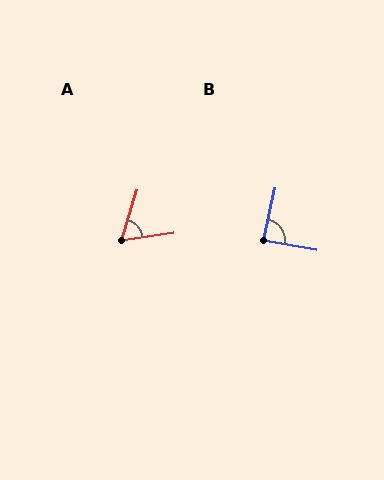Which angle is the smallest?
A, at approximately 64 degrees.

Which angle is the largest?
B, at approximately 88 degrees.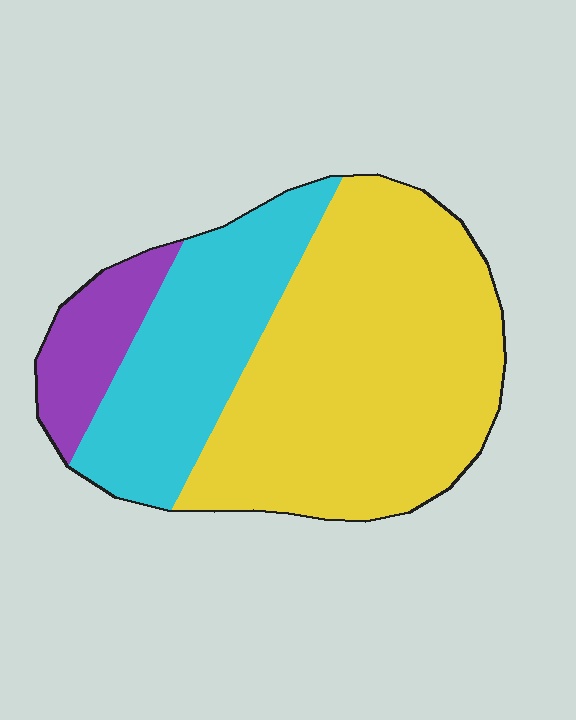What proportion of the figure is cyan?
Cyan takes up between a sixth and a third of the figure.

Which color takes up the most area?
Yellow, at roughly 60%.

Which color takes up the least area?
Purple, at roughly 10%.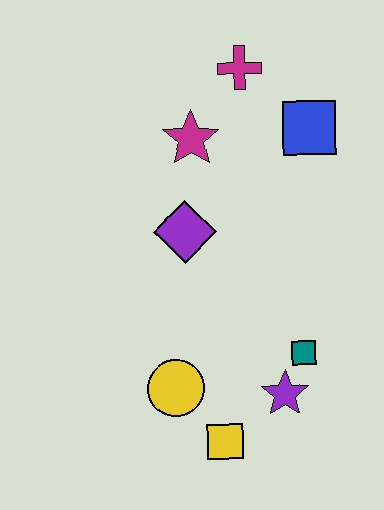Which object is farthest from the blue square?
The yellow square is farthest from the blue square.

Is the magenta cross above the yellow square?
Yes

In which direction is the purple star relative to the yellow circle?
The purple star is to the right of the yellow circle.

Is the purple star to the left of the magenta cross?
No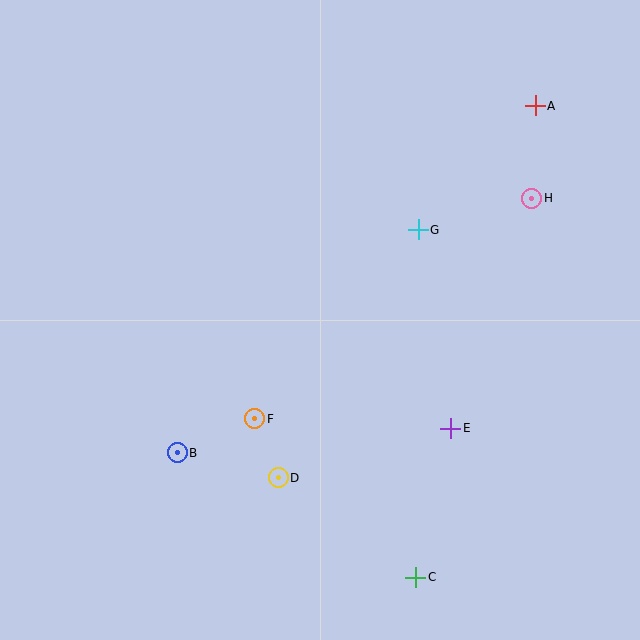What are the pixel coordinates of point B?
Point B is at (177, 453).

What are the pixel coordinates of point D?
Point D is at (278, 478).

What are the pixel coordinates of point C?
Point C is at (416, 577).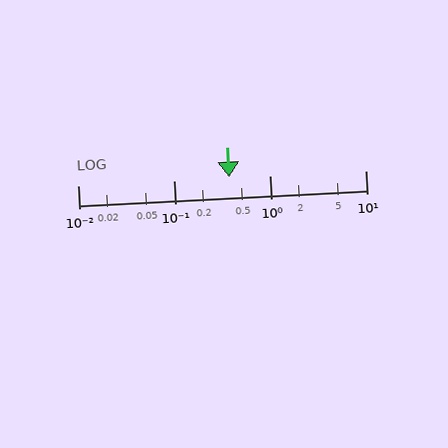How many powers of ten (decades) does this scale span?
The scale spans 3 decades, from 0.01 to 10.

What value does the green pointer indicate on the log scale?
The pointer indicates approximately 0.38.